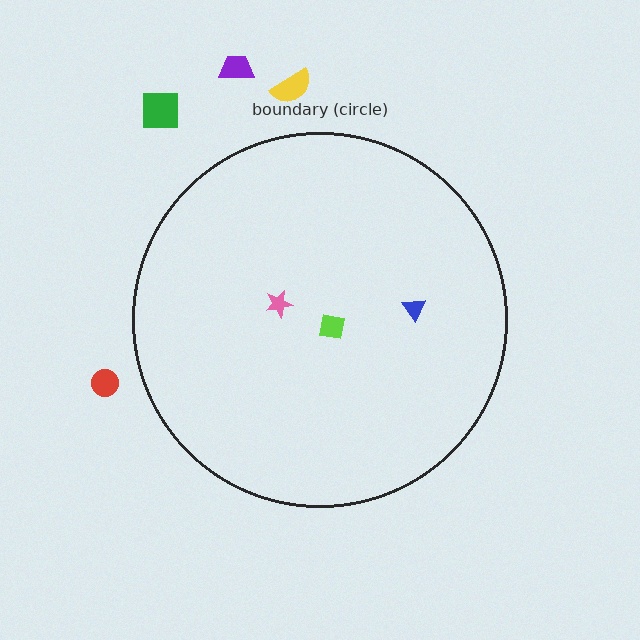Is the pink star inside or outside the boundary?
Inside.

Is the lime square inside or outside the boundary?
Inside.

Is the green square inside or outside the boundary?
Outside.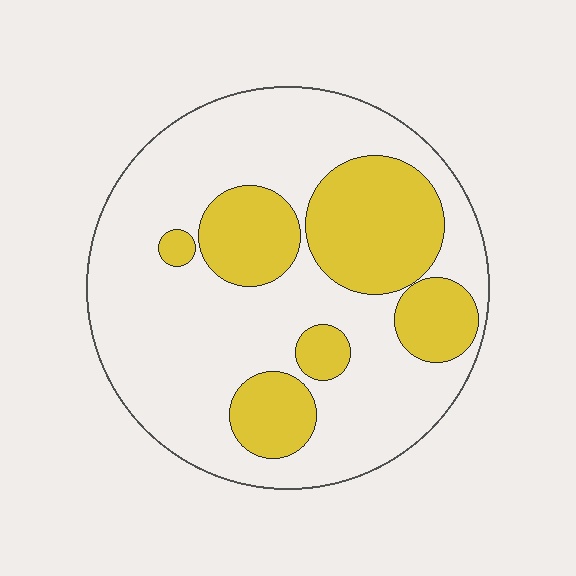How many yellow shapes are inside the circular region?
6.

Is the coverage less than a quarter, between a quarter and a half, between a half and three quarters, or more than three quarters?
Between a quarter and a half.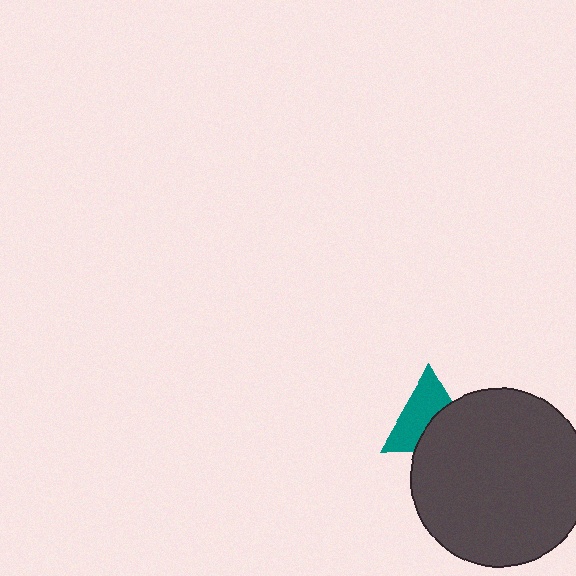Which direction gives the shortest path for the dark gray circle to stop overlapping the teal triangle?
Moving toward the lower-right gives the shortest separation.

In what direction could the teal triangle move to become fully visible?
The teal triangle could move toward the upper-left. That would shift it out from behind the dark gray circle entirely.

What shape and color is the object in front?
The object in front is a dark gray circle.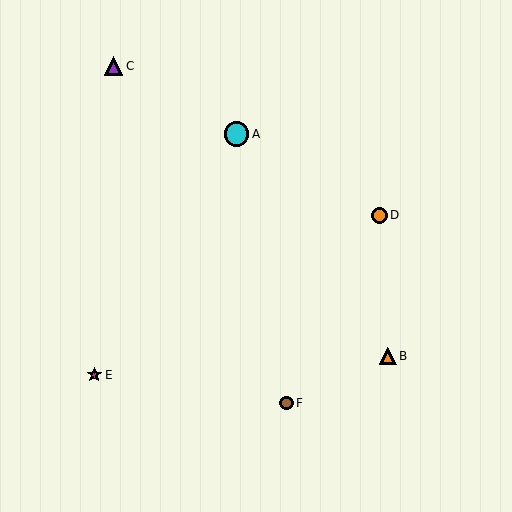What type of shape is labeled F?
Shape F is a brown circle.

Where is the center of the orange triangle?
The center of the orange triangle is at (388, 356).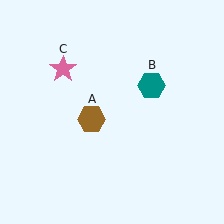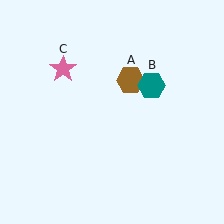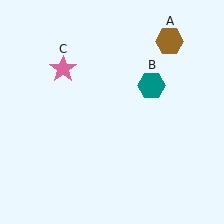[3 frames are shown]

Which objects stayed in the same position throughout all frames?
Teal hexagon (object B) and pink star (object C) remained stationary.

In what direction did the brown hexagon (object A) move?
The brown hexagon (object A) moved up and to the right.